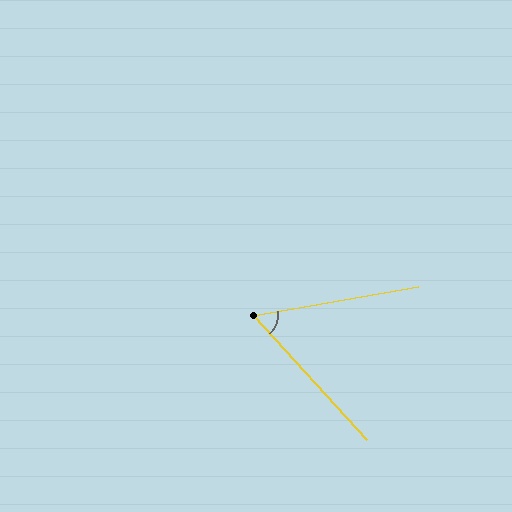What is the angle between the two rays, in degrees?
Approximately 58 degrees.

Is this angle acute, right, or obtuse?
It is acute.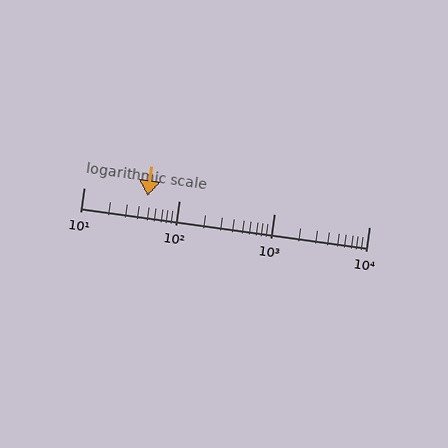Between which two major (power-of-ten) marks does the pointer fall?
The pointer is between 10 and 100.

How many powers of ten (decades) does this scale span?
The scale spans 3 decades, from 10 to 10000.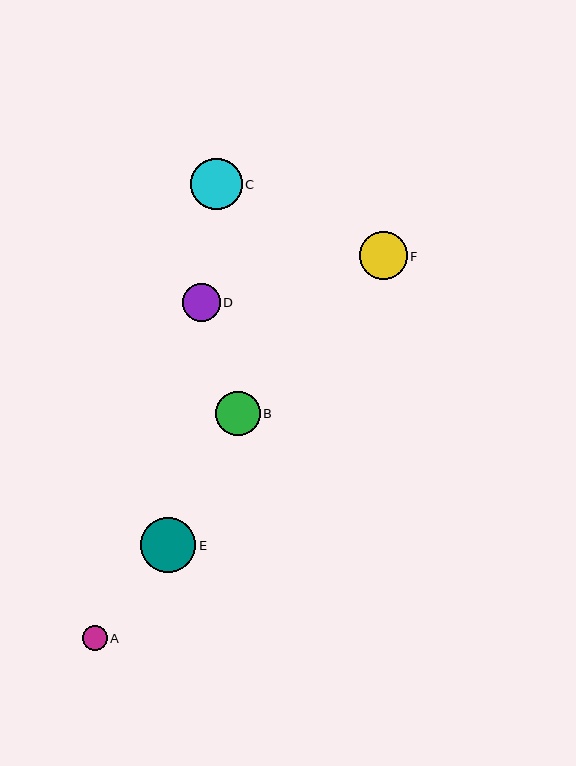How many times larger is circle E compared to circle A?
Circle E is approximately 2.2 times the size of circle A.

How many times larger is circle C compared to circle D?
Circle C is approximately 1.4 times the size of circle D.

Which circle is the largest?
Circle E is the largest with a size of approximately 55 pixels.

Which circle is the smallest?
Circle A is the smallest with a size of approximately 25 pixels.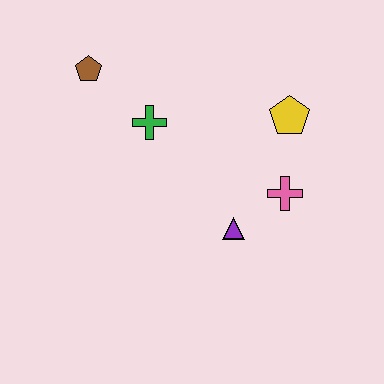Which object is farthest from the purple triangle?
The brown pentagon is farthest from the purple triangle.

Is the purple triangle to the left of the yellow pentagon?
Yes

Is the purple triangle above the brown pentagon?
No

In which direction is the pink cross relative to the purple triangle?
The pink cross is to the right of the purple triangle.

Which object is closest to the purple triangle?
The pink cross is closest to the purple triangle.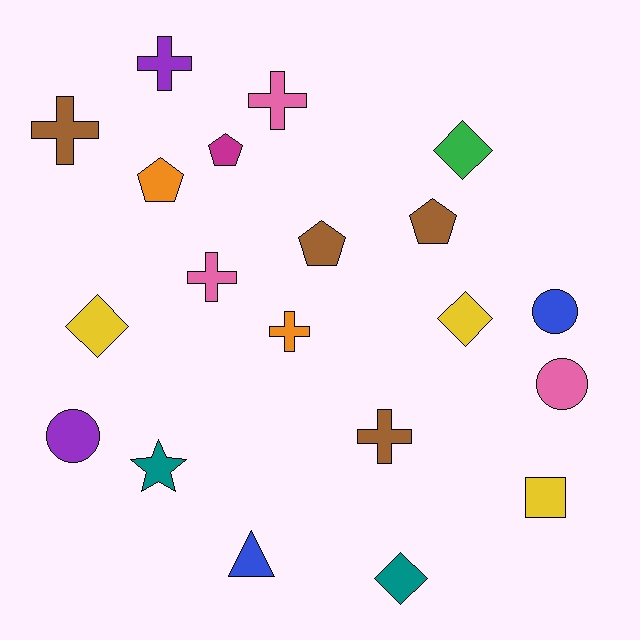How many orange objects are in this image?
There are 2 orange objects.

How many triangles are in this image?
There is 1 triangle.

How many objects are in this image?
There are 20 objects.